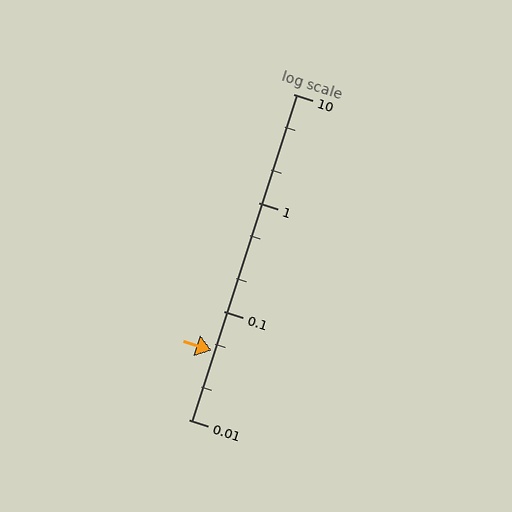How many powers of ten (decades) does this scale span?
The scale spans 3 decades, from 0.01 to 10.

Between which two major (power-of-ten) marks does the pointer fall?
The pointer is between 0.01 and 0.1.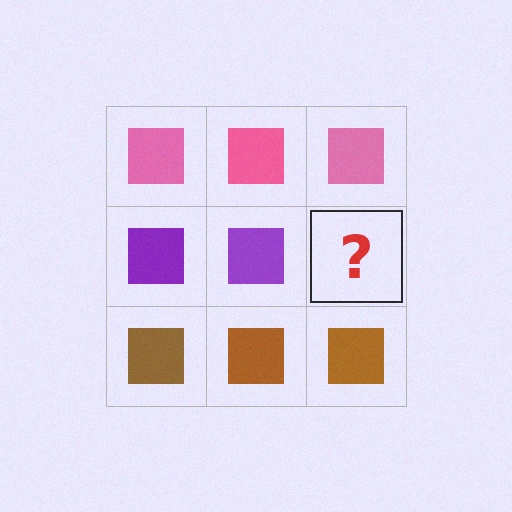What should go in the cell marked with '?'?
The missing cell should contain a purple square.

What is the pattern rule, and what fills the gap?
The rule is that each row has a consistent color. The gap should be filled with a purple square.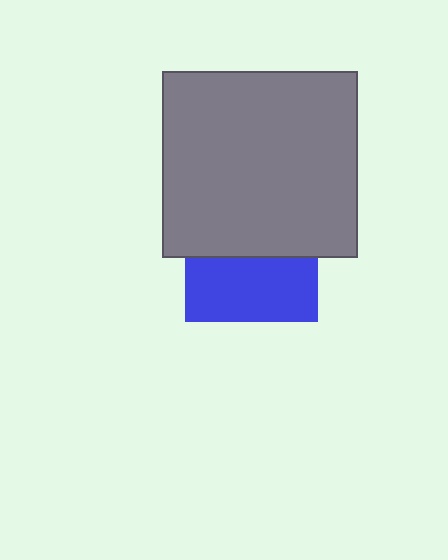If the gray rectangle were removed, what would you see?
You would see the complete blue square.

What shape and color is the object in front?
The object in front is a gray rectangle.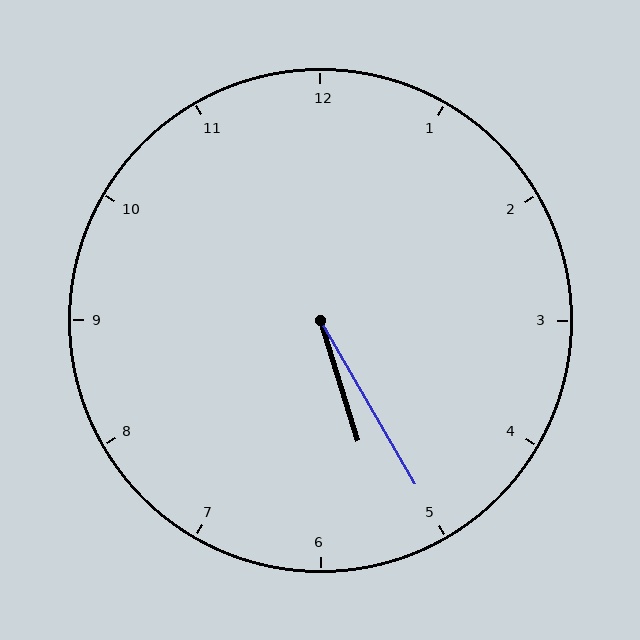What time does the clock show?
5:25.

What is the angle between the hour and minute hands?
Approximately 12 degrees.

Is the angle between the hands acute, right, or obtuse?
It is acute.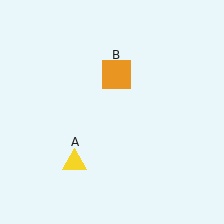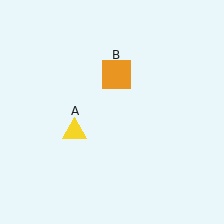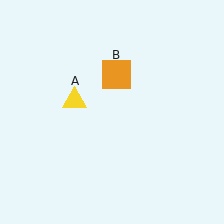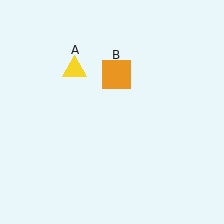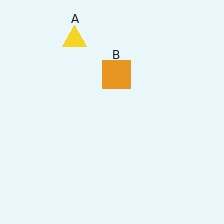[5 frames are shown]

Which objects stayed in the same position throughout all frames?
Orange square (object B) remained stationary.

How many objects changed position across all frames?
1 object changed position: yellow triangle (object A).